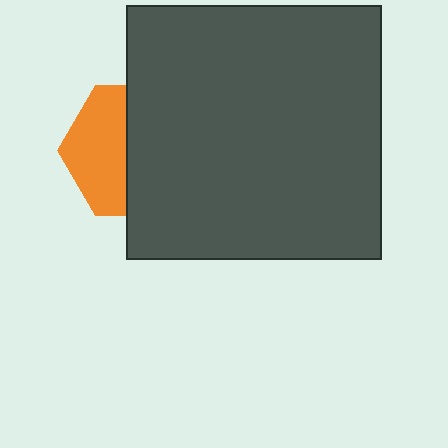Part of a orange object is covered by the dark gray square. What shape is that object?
It is a hexagon.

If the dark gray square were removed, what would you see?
You would see the complete orange hexagon.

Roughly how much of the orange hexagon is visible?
A small part of it is visible (roughly 44%).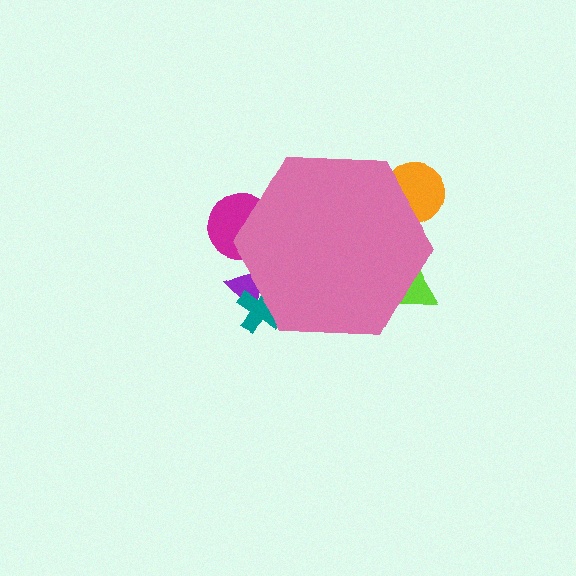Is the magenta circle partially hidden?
Yes, the magenta circle is partially hidden behind the pink hexagon.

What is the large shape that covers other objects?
A pink hexagon.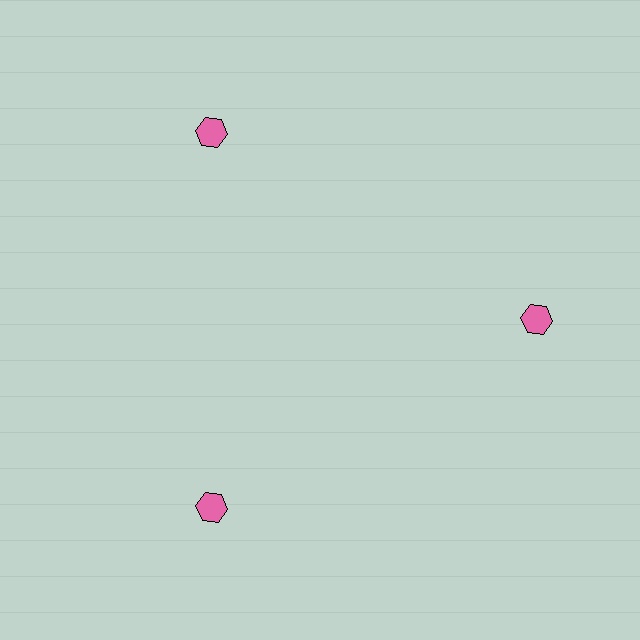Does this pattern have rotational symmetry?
Yes, this pattern has 3-fold rotational symmetry. It looks the same after rotating 120 degrees around the center.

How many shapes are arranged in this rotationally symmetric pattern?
There are 3 shapes, arranged in 3 groups of 1.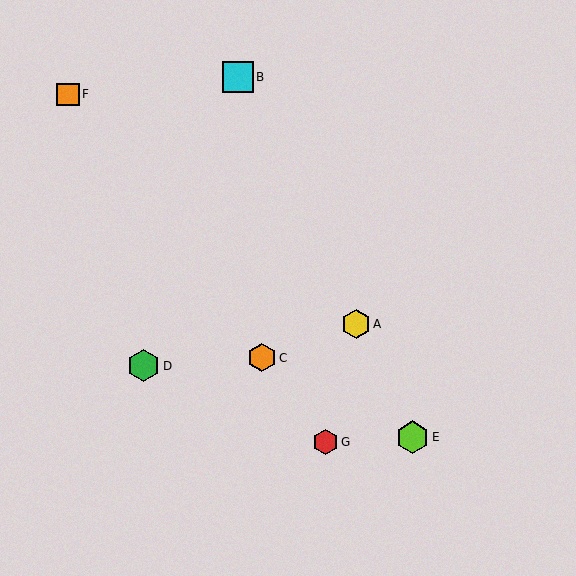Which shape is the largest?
The lime hexagon (labeled E) is the largest.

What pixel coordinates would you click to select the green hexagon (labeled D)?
Click at (143, 365) to select the green hexagon D.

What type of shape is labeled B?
Shape B is a cyan square.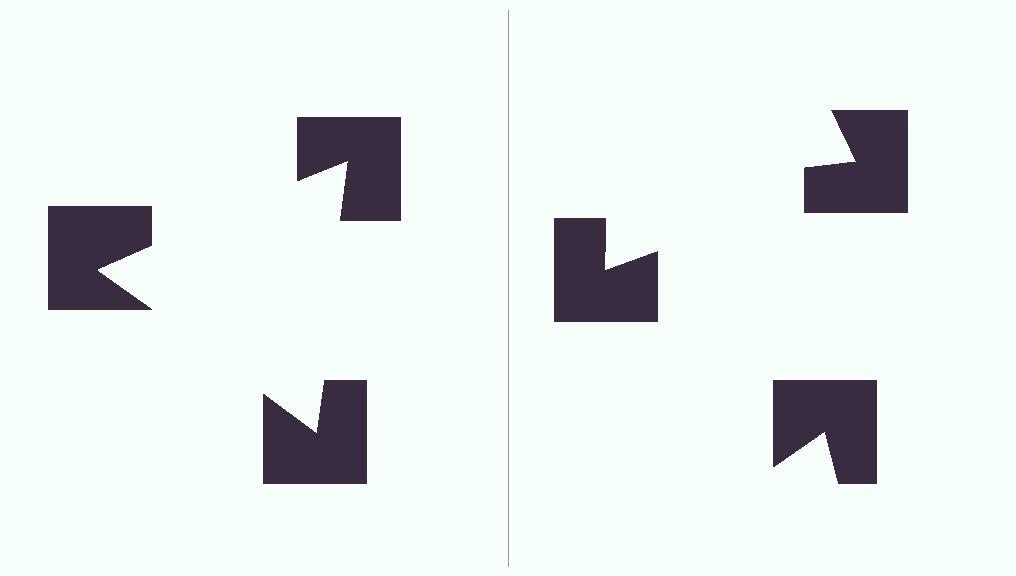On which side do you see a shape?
An illusory triangle appears on the left side. On the right side the wedge cuts are rotated, so no coherent shape forms.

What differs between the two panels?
The notched squares are positioned identically on both sides; only the wedge orientations differ. On the left they align to a triangle; on the right they are misaligned.